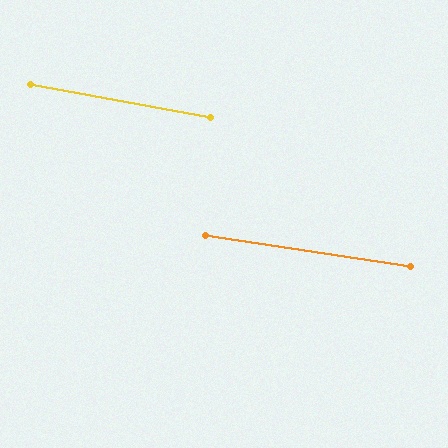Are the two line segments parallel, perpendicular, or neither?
Parallel — their directions differ by only 1.8°.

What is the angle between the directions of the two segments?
Approximately 2 degrees.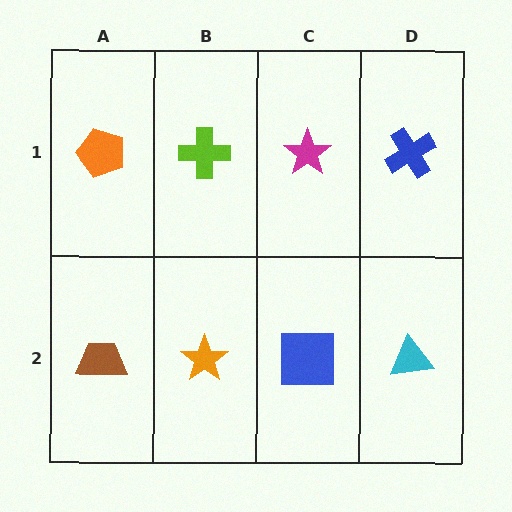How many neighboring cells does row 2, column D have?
2.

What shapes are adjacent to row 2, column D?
A blue cross (row 1, column D), a blue square (row 2, column C).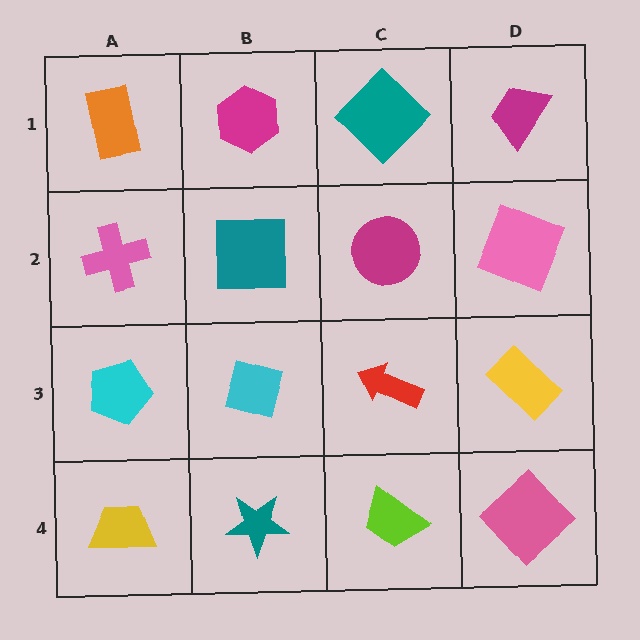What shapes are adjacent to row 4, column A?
A cyan pentagon (row 3, column A), a teal star (row 4, column B).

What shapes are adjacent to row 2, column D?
A magenta trapezoid (row 1, column D), a yellow rectangle (row 3, column D), a magenta circle (row 2, column C).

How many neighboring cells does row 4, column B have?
3.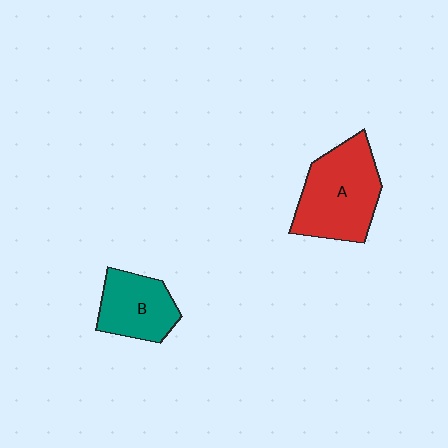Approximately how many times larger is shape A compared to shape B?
Approximately 1.5 times.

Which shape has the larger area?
Shape A (red).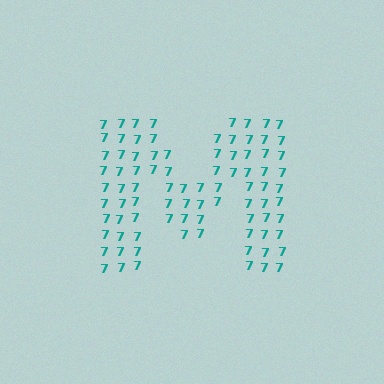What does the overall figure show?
The overall figure shows the letter M.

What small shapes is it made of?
It is made of small digit 7's.